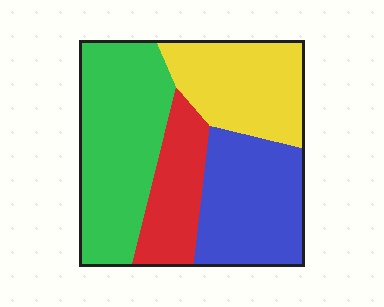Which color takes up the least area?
Red, at roughly 15%.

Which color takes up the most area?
Green, at roughly 35%.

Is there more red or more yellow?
Yellow.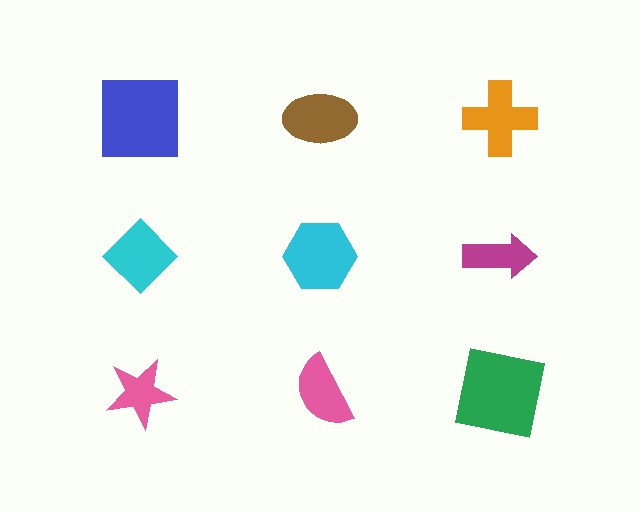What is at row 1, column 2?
A brown ellipse.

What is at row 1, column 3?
An orange cross.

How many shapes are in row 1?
3 shapes.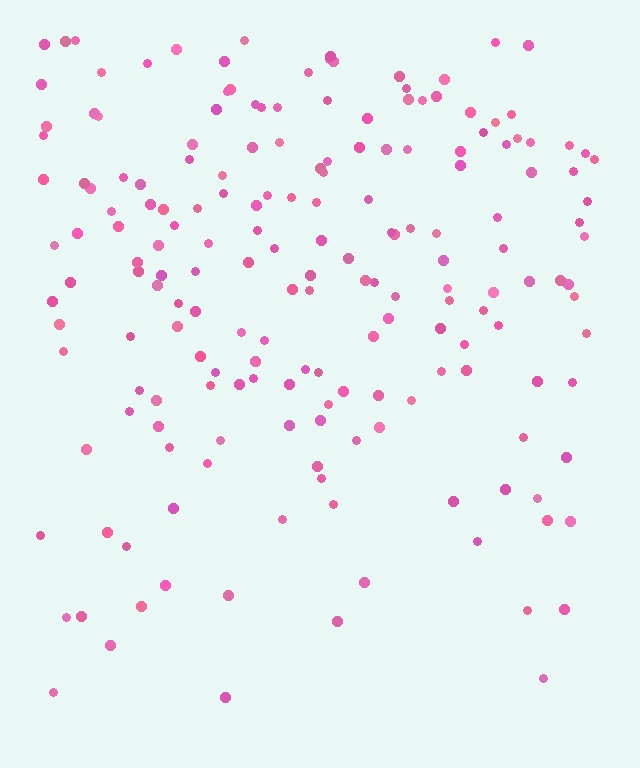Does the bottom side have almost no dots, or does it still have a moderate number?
Still a moderate number, just noticeably fewer than the top.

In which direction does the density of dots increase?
From bottom to top, with the top side densest.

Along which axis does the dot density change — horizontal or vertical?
Vertical.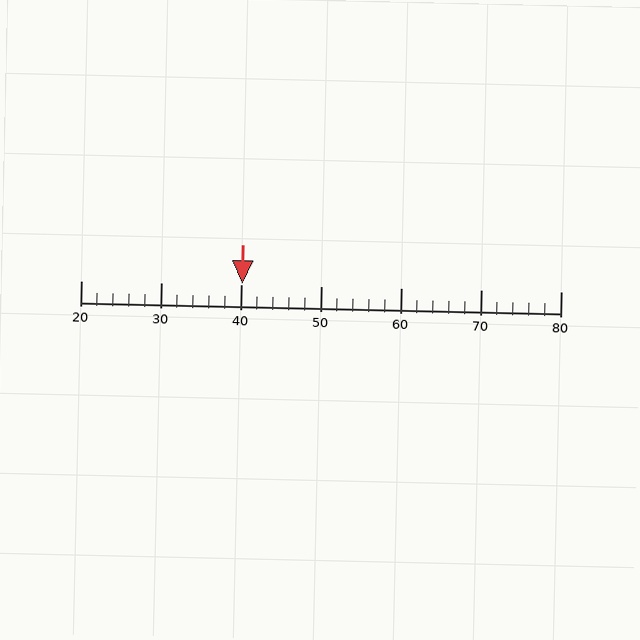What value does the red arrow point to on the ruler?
The red arrow points to approximately 40.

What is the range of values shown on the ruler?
The ruler shows values from 20 to 80.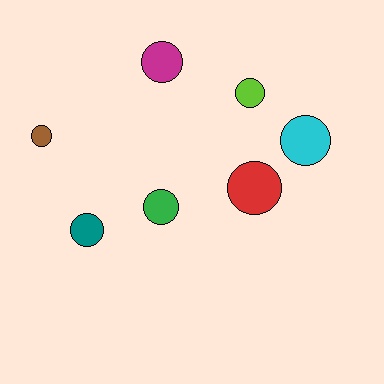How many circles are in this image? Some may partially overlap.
There are 7 circles.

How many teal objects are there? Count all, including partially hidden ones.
There is 1 teal object.